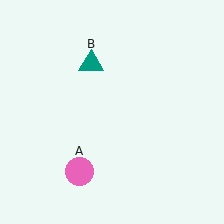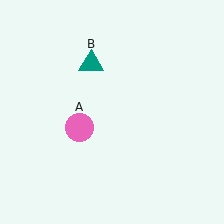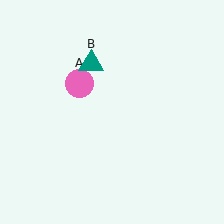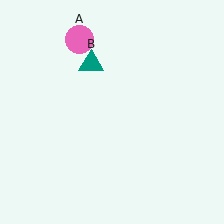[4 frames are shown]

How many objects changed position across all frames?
1 object changed position: pink circle (object A).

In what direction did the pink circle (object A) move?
The pink circle (object A) moved up.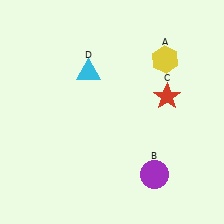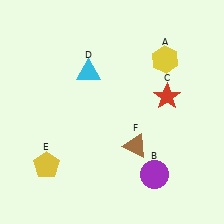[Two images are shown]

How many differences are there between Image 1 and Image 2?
There are 2 differences between the two images.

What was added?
A yellow pentagon (E), a brown triangle (F) were added in Image 2.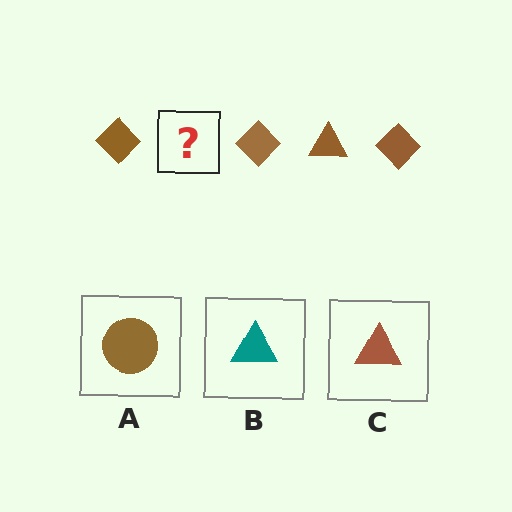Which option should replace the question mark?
Option C.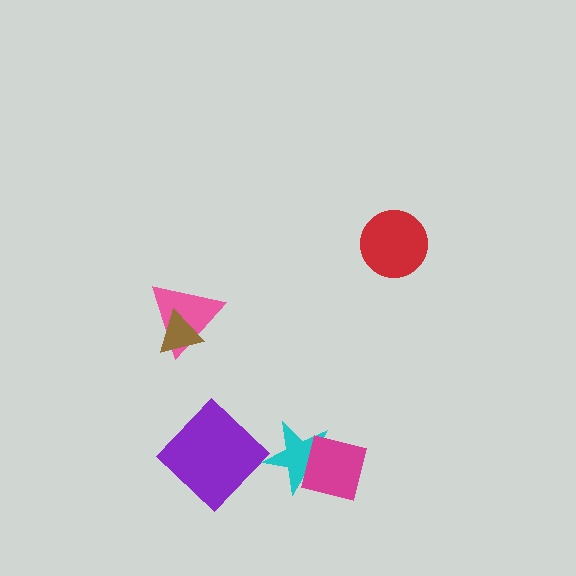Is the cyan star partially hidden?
Yes, it is partially covered by another shape.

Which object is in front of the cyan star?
The magenta square is in front of the cyan star.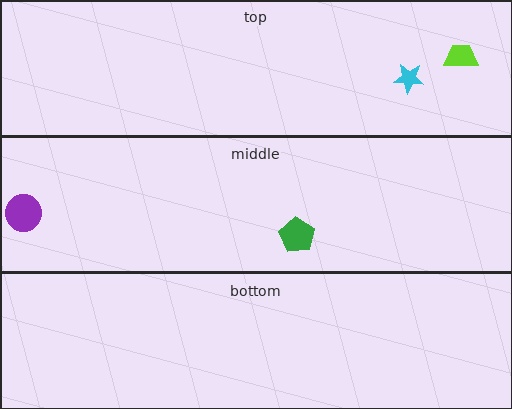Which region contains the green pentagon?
The middle region.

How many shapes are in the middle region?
2.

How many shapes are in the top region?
2.